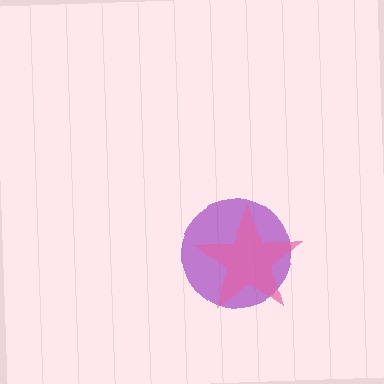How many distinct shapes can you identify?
There are 2 distinct shapes: a purple circle, a pink star.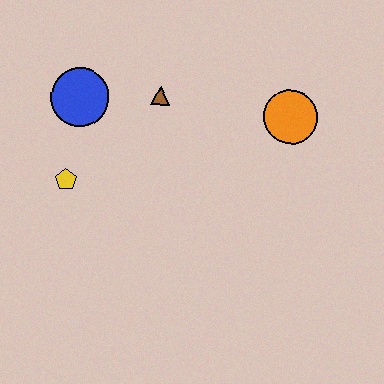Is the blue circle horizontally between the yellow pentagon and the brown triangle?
Yes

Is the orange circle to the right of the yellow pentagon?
Yes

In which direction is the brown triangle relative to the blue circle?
The brown triangle is to the right of the blue circle.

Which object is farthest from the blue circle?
The orange circle is farthest from the blue circle.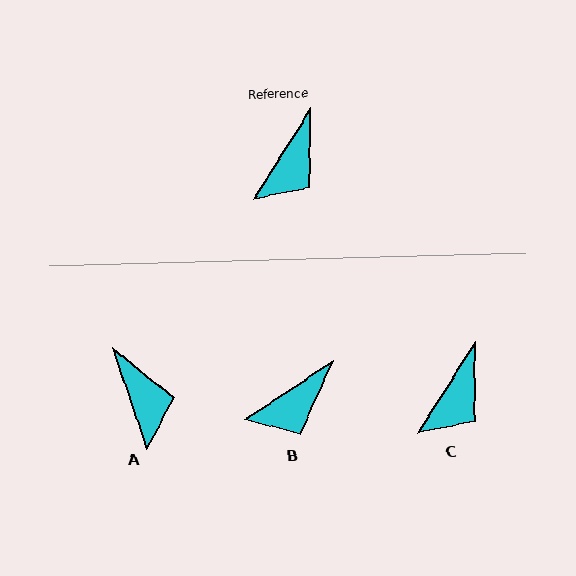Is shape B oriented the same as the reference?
No, it is off by about 24 degrees.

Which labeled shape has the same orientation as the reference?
C.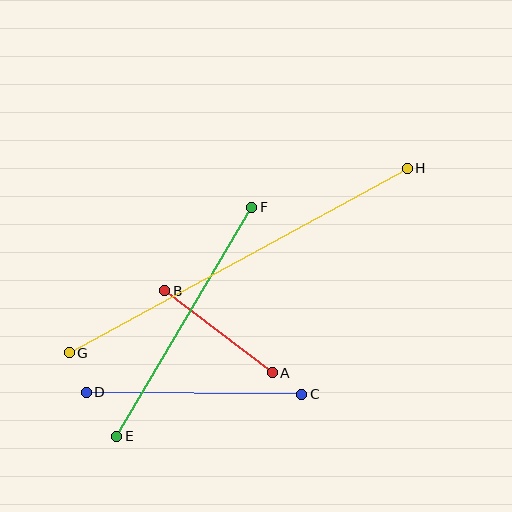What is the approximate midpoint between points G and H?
The midpoint is at approximately (238, 260) pixels.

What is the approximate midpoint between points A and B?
The midpoint is at approximately (218, 332) pixels.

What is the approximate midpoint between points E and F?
The midpoint is at approximately (184, 322) pixels.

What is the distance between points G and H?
The distance is approximately 385 pixels.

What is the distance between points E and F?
The distance is approximately 266 pixels.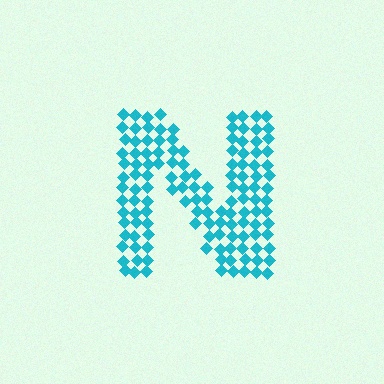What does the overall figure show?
The overall figure shows the letter N.